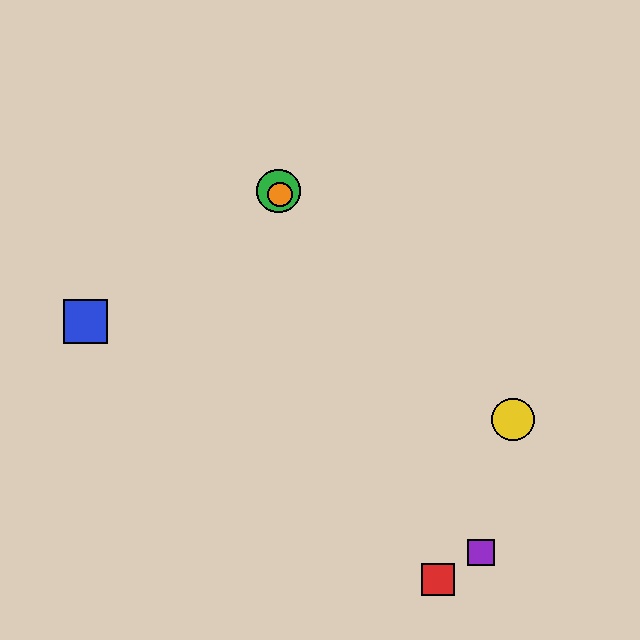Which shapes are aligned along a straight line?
The red square, the green circle, the orange circle are aligned along a straight line.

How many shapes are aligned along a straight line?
3 shapes (the red square, the green circle, the orange circle) are aligned along a straight line.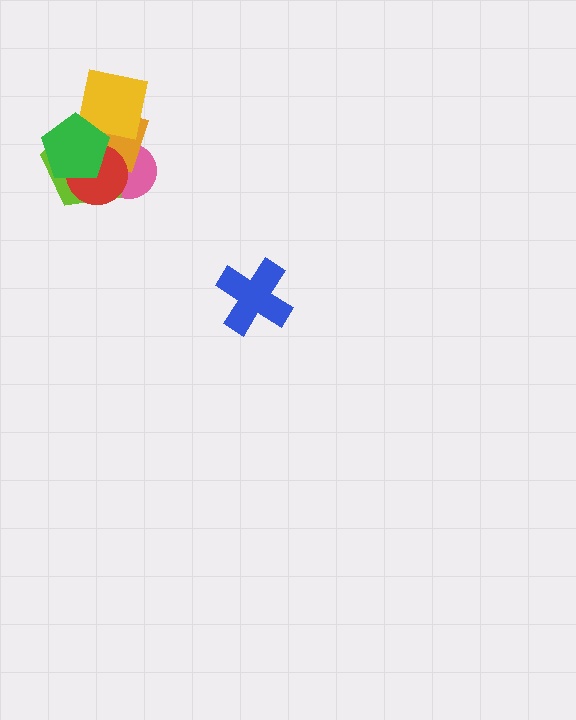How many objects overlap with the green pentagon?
4 objects overlap with the green pentagon.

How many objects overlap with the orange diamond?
5 objects overlap with the orange diamond.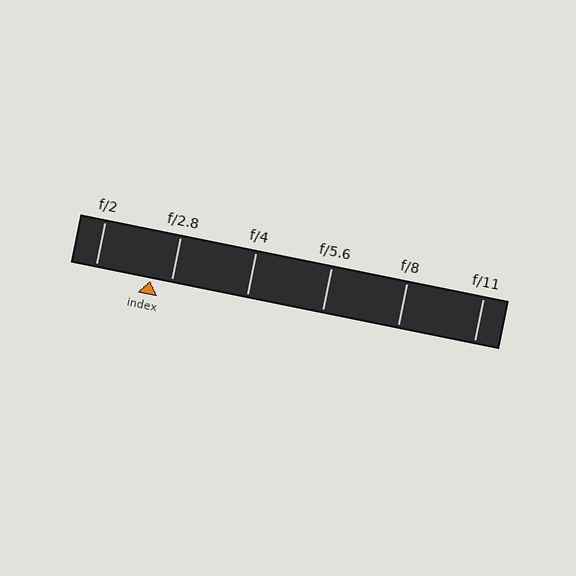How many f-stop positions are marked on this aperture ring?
There are 6 f-stop positions marked.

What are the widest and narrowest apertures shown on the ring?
The widest aperture shown is f/2 and the narrowest is f/11.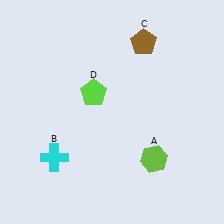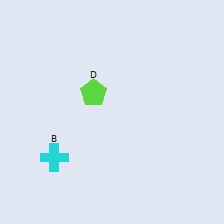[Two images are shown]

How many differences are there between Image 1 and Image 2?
There are 2 differences between the two images.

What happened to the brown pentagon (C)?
The brown pentagon (C) was removed in Image 2. It was in the top-right area of Image 1.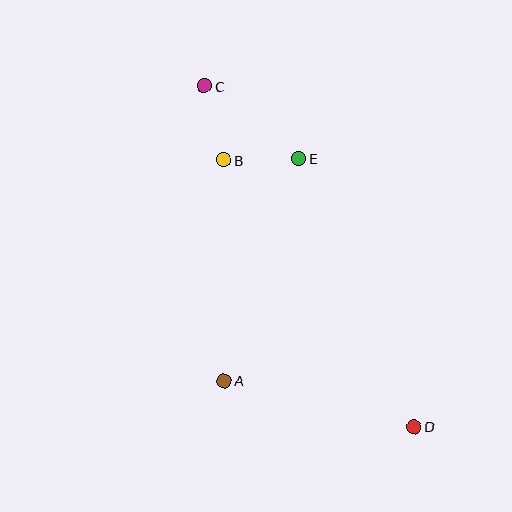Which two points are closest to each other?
Points B and E are closest to each other.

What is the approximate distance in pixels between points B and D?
The distance between B and D is approximately 328 pixels.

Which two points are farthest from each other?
Points C and D are farthest from each other.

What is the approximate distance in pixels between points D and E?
The distance between D and E is approximately 292 pixels.